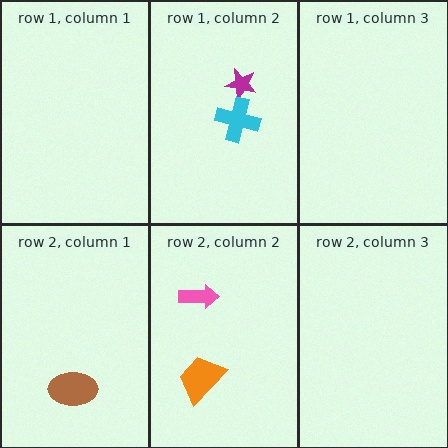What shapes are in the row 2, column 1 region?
The brown ellipse.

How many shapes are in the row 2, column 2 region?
2.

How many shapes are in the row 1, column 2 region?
2.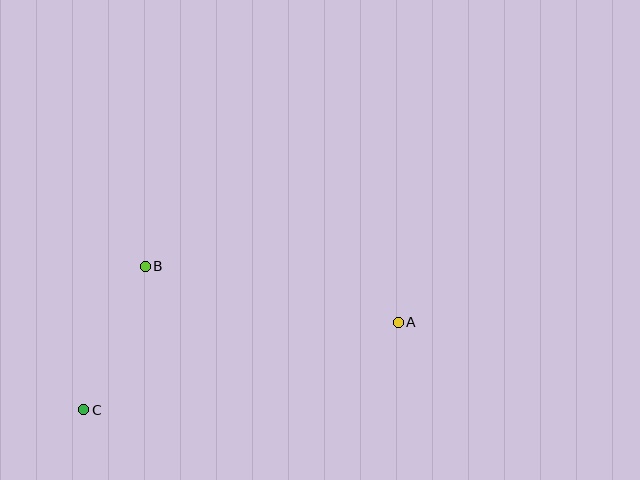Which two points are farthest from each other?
Points A and C are farthest from each other.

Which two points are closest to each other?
Points B and C are closest to each other.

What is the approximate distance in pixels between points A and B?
The distance between A and B is approximately 259 pixels.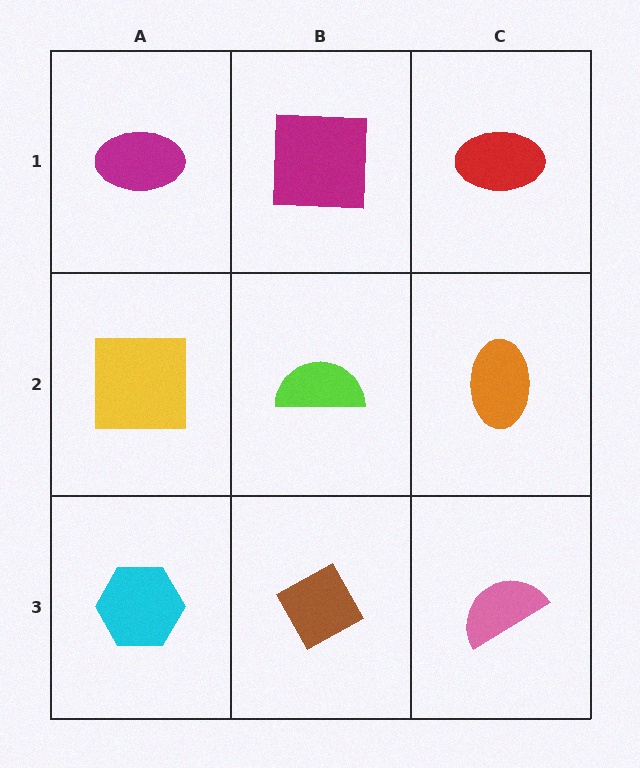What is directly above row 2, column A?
A magenta ellipse.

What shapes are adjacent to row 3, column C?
An orange ellipse (row 2, column C), a brown diamond (row 3, column B).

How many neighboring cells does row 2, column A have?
3.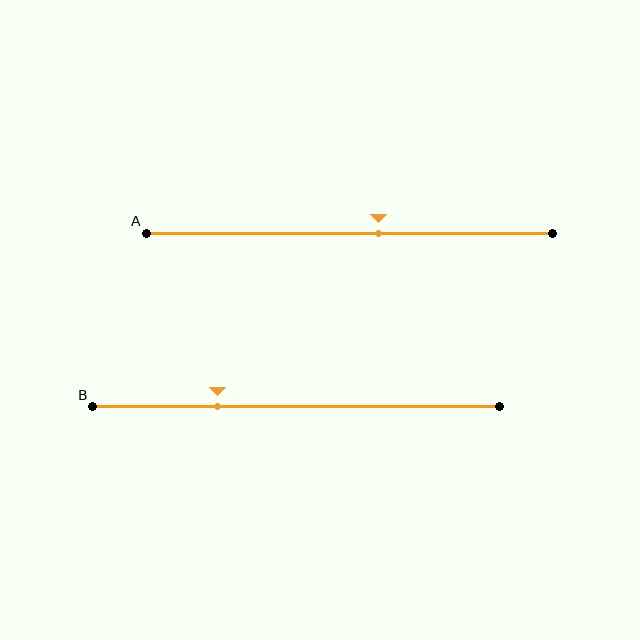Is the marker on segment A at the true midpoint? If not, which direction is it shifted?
No, the marker on segment A is shifted to the right by about 7% of the segment length.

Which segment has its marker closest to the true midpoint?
Segment A has its marker closest to the true midpoint.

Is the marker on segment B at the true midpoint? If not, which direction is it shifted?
No, the marker on segment B is shifted to the left by about 19% of the segment length.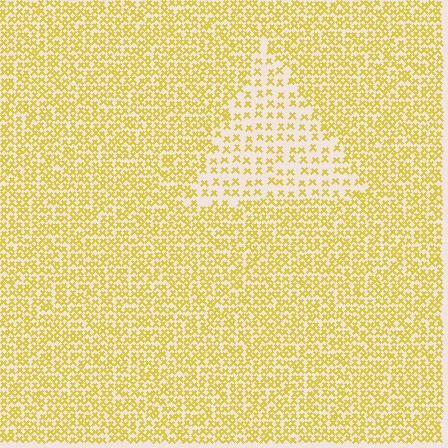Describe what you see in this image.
The image contains small yellow elements arranged at two different densities. A triangle-shaped region is visible where the elements are less densely packed than the surrounding area.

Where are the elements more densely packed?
The elements are more densely packed outside the triangle boundary.